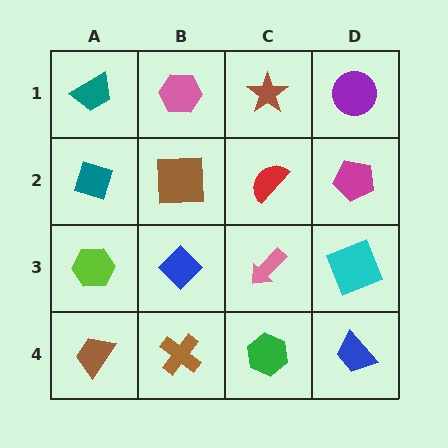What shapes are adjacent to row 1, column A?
A teal diamond (row 2, column A), a pink hexagon (row 1, column B).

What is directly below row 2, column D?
A cyan square.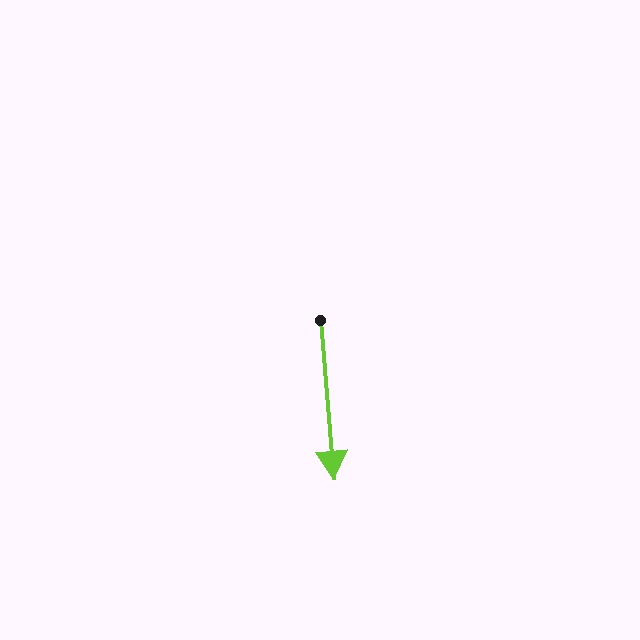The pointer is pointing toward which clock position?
Roughly 6 o'clock.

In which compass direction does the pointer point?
South.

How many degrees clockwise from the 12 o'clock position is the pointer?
Approximately 175 degrees.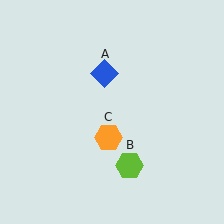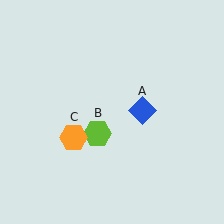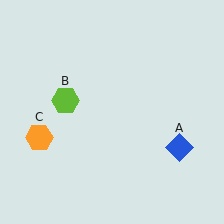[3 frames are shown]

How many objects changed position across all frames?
3 objects changed position: blue diamond (object A), lime hexagon (object B), orange hexagon (object C).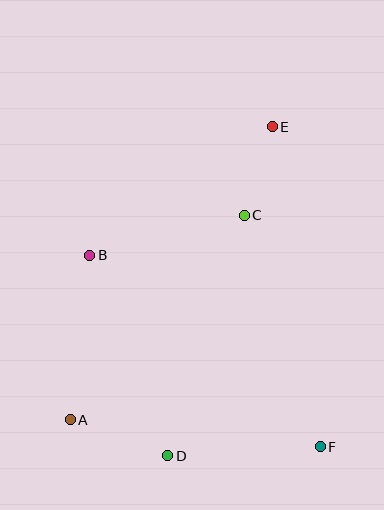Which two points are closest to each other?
Points C and E are closest to each other.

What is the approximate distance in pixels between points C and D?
The distance between C and D is approximately 252 pixels.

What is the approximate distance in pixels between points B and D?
The distance between B and D is approximately 215 pixels.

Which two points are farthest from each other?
Points A and E are farthest from each other.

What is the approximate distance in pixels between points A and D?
The distance between A and D is approximately 104 pixels.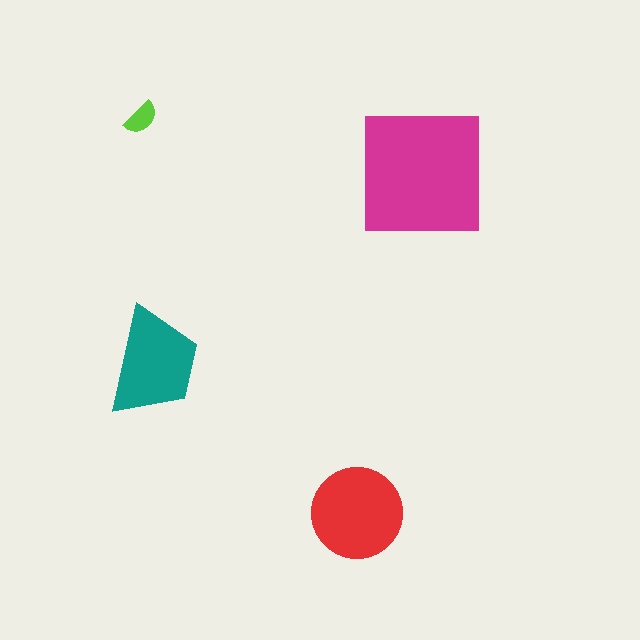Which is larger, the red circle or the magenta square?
The magenta square.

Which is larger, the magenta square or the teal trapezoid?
The magenta square.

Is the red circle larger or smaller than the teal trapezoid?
Larger.